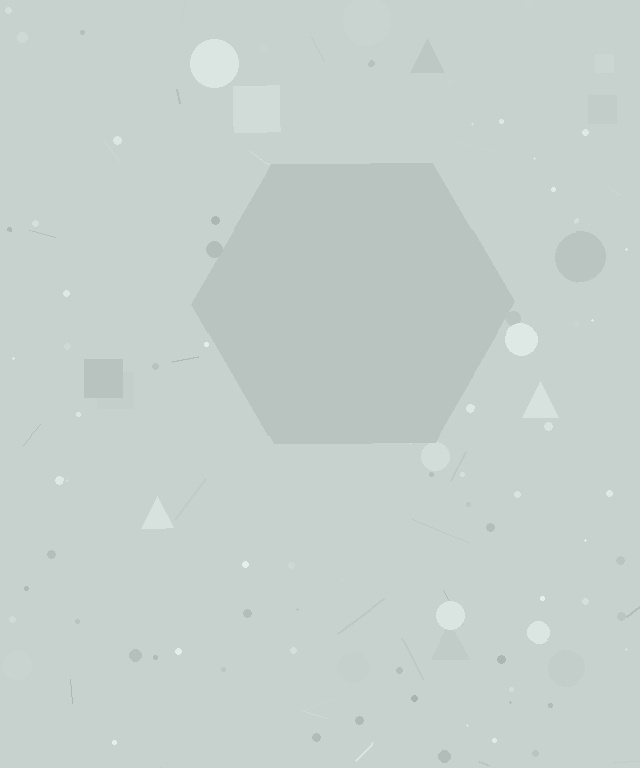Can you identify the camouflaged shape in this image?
The camouflaged shape is a hexagon.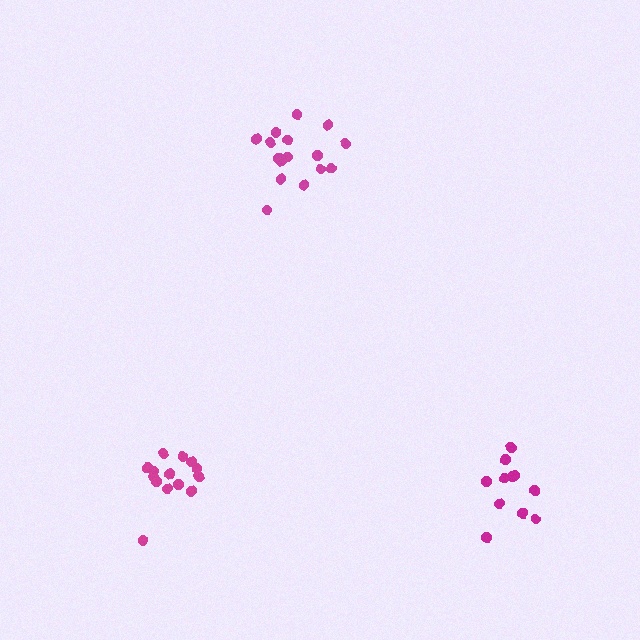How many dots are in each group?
Group 1: 14 dots, Group 2: 16 dots, Group 3: 11 dots (41 total).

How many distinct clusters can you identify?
There are 3 distinct clusters.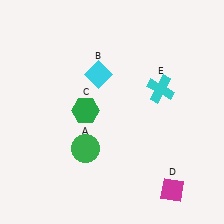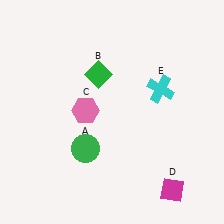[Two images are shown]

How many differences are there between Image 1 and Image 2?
There are 2 differences between the two images.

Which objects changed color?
B changed from cyan to green. C changed from green to pink.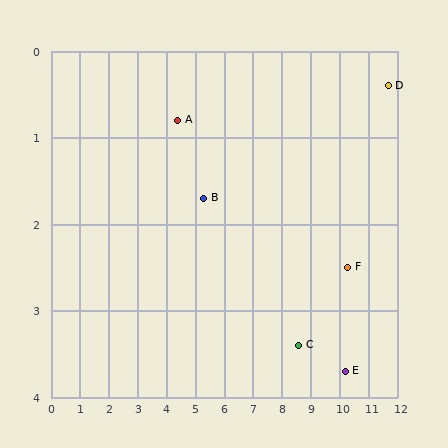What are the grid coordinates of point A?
Point A is at approximately (4.4, 0.8).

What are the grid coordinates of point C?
Point C is at approximately (8.6, 3.4).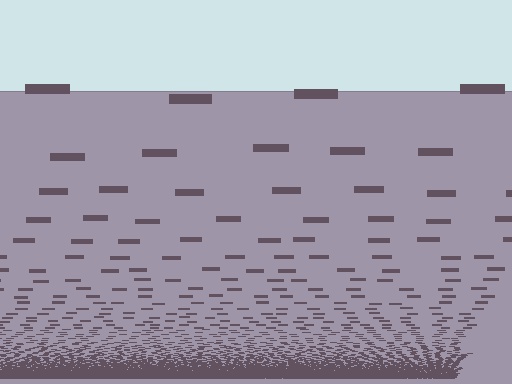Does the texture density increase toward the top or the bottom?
Density increases toward the bottom.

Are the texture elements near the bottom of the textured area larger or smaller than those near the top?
Smaller. The gradient is inverted — elements near the bottom are smaller and denser.